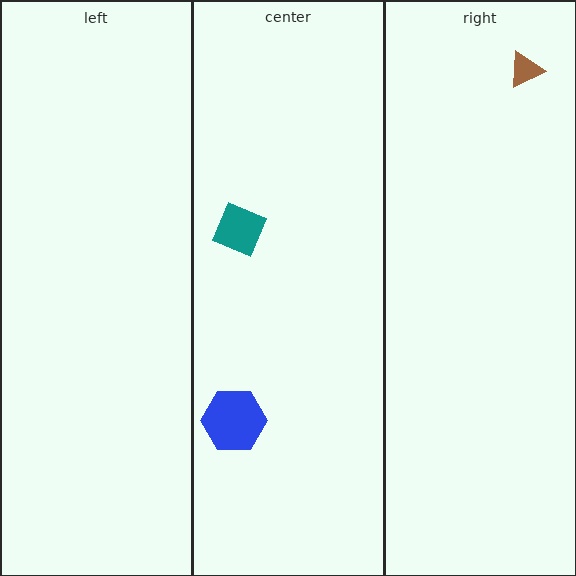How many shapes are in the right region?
1.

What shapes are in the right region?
The brown triangle.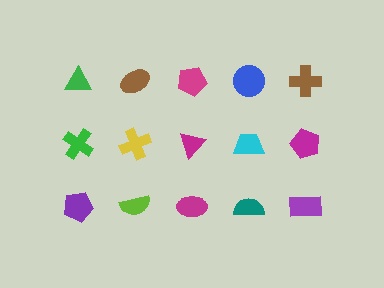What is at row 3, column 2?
A lime semicircle.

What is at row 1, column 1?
A green triangle.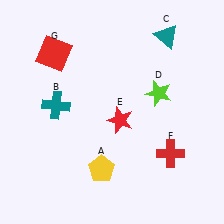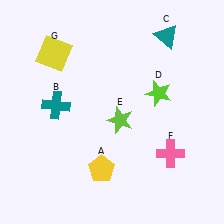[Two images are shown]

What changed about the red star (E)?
In Image 1, E is red. In Image 2, it changed to lime.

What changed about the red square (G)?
In Image 1, G is red. In Image 2, it changed to yellow.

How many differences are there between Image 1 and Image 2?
There are 3 differences between the two images.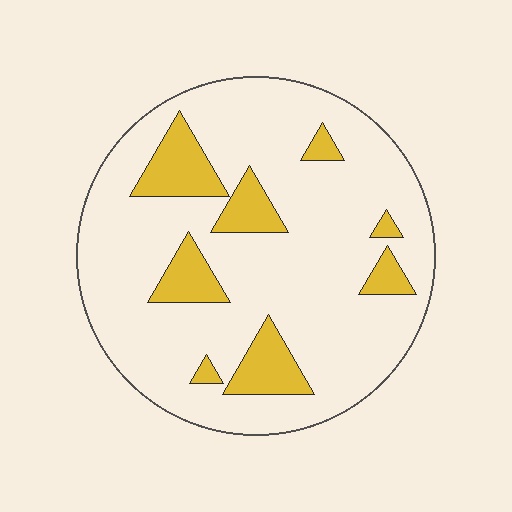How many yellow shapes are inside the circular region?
8.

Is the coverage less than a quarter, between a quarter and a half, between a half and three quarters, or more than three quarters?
Less than a quarter.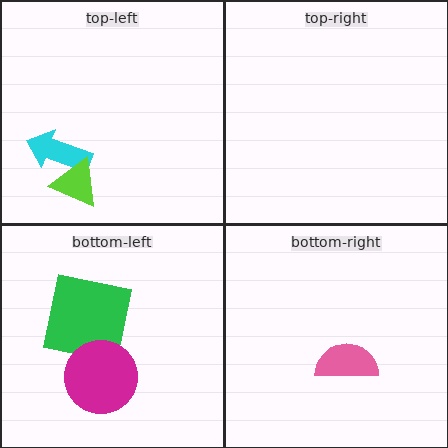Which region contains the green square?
The bottom-left region.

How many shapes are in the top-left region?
2.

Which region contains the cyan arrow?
The top-left region.